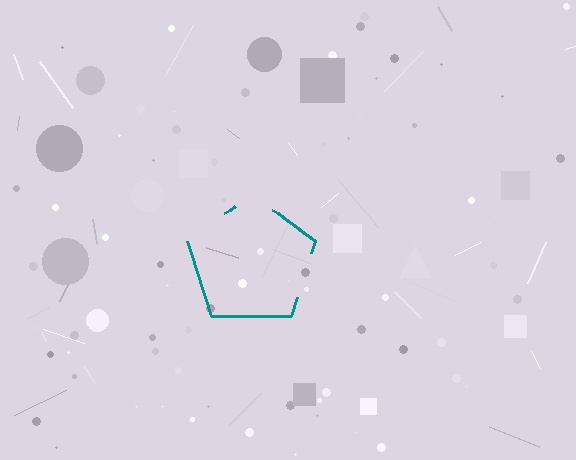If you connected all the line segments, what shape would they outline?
They would outline a pentagon.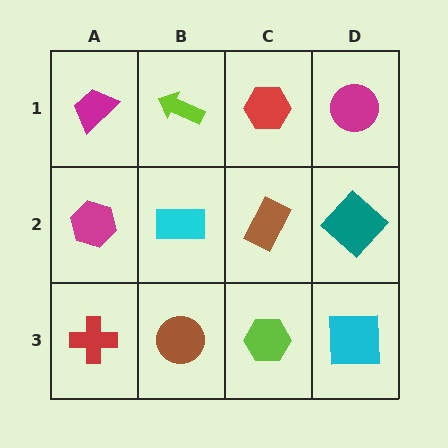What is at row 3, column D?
A cyan square.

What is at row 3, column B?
A brown circle.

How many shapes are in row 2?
4 shapes.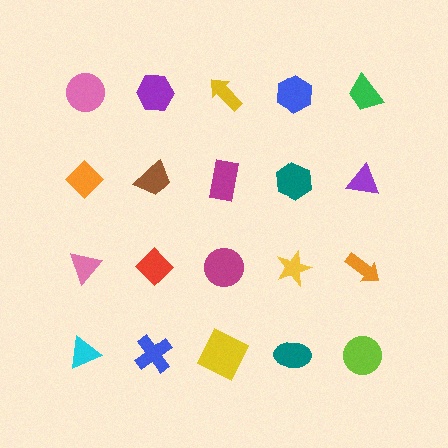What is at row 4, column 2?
A blue cross.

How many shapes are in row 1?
5 shapes.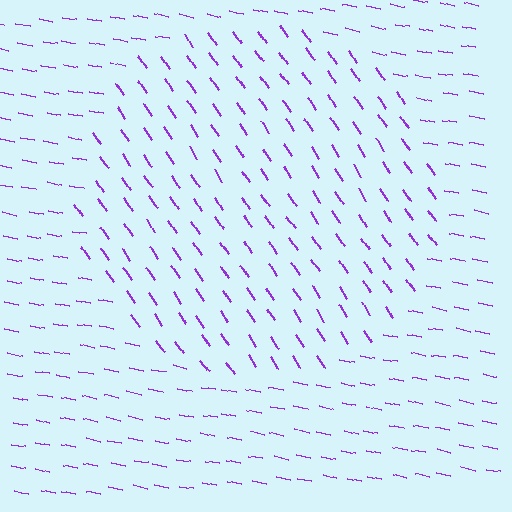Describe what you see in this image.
The image is filled with small purple line segments. A circle region in the image has lines oriented differently from the surrounding lines, creating a visible texture boundary.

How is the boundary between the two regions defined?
The boundary is defined purely by a change in line orientation (approximately 45 degrees difference). All lines are the same color and thickness.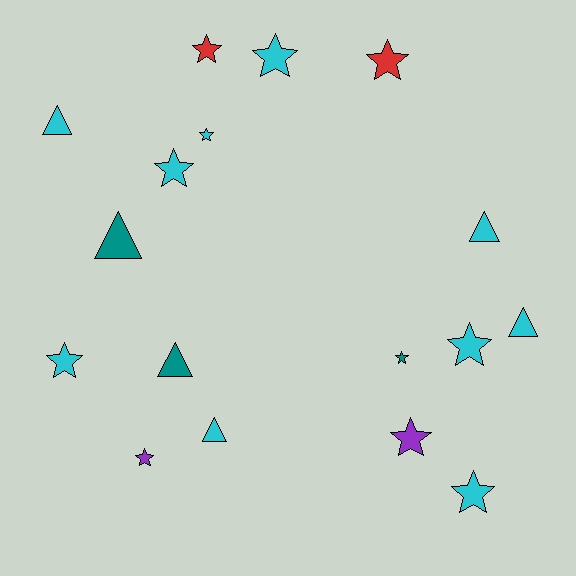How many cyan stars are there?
There are 6 cyan stars.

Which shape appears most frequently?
Star, with 11 objects.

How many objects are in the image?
There are 17 objects.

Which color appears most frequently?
Cyan, with 10 objects.